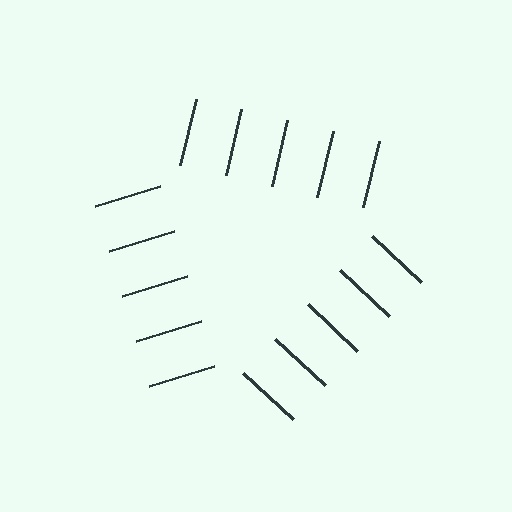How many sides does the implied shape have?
3 sides — the line-ends trace a triangle.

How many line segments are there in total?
15 — 5 along each of the 3 edges.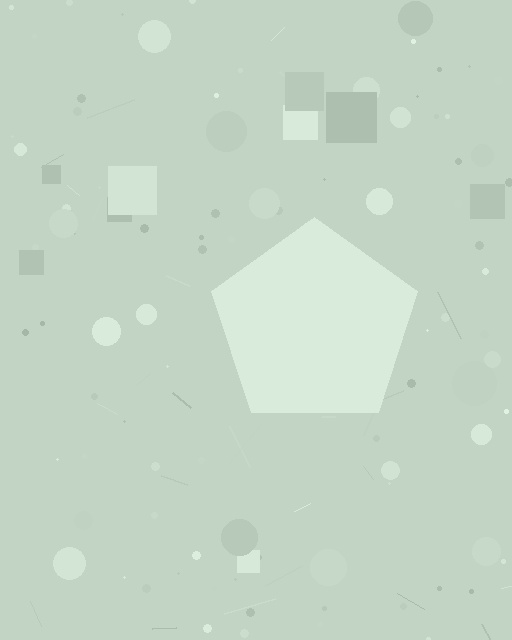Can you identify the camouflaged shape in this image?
The camouflaged shape is a pentagon.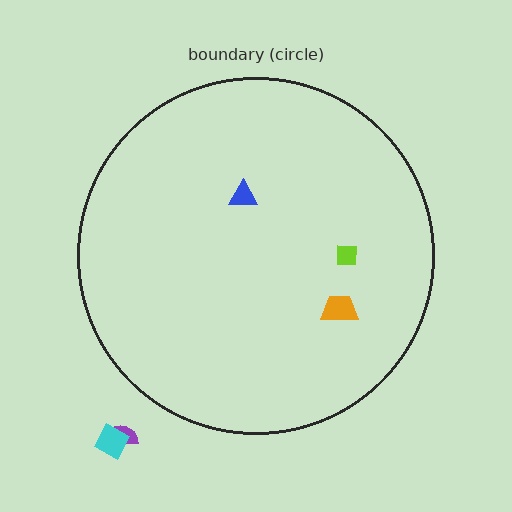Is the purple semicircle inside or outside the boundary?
Outside.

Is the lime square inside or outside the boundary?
Inside.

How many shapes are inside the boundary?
3 inside, 2 outside.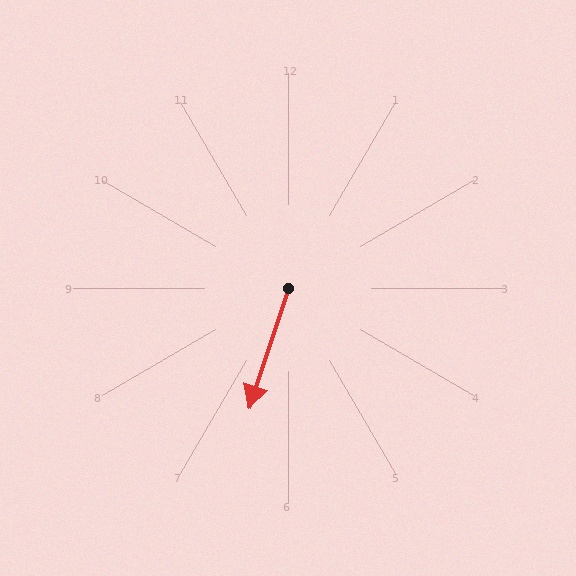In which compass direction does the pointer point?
South.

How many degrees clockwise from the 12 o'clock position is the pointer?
Approximately 198 degrees.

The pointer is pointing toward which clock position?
Roughly 7 o'clock.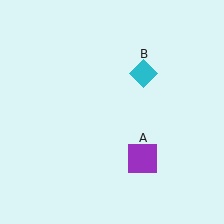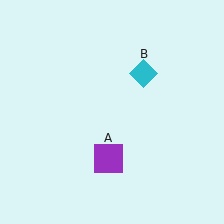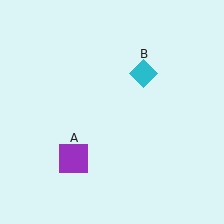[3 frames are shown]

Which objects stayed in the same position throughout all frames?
Cyan diamond (object B) remained stationary.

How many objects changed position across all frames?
1 object changed position: purple square (object A).